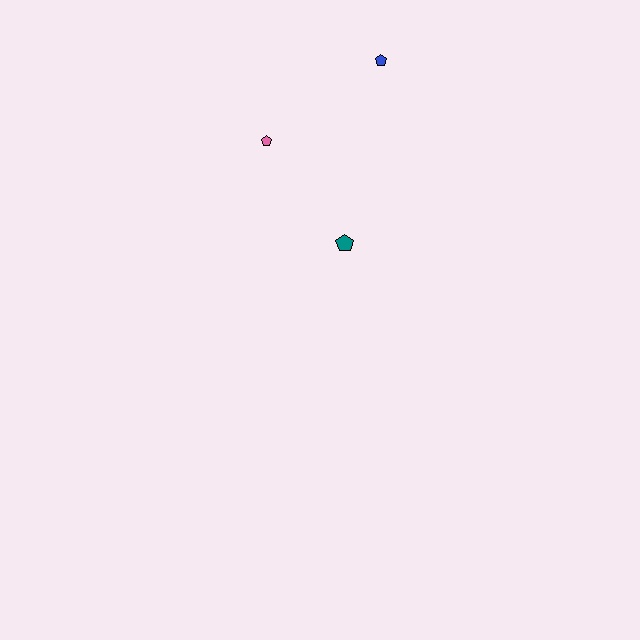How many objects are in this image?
There are 3 objects.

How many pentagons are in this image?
There are 3 pentagons.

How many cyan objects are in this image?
There are no cyan objects.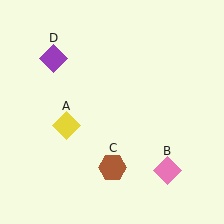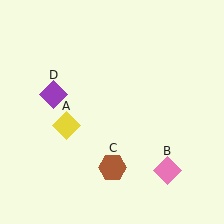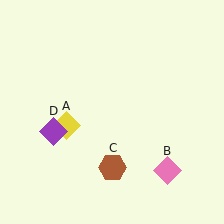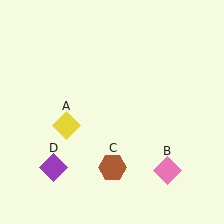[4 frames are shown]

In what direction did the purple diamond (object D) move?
The purple diamond (object D) moved down.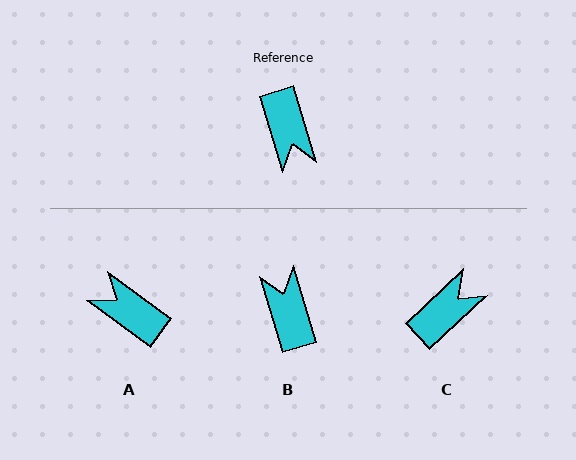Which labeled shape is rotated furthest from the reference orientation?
B, about 180 degrees away.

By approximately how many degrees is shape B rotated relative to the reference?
Approximately 180 degrees clockwise.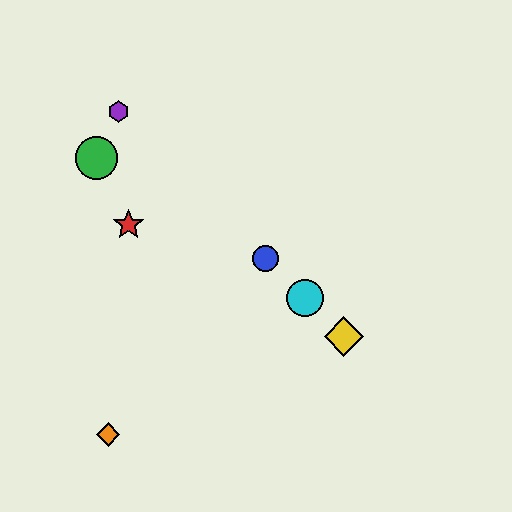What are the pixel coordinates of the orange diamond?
The orange diamond is at (108, 435).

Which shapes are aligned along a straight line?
The blue circle, the yellow diamond, the purple hexagon, the cyan circle are aligned along a straight line.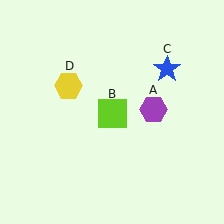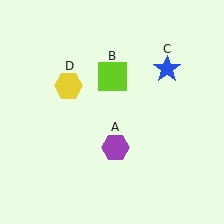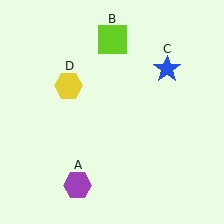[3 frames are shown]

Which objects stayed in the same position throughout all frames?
Blue star (object C) and yellow hexagon (object D) remained stationary.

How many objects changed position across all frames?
2 objects changed position: purple hexagon (object A), lime square (object B).